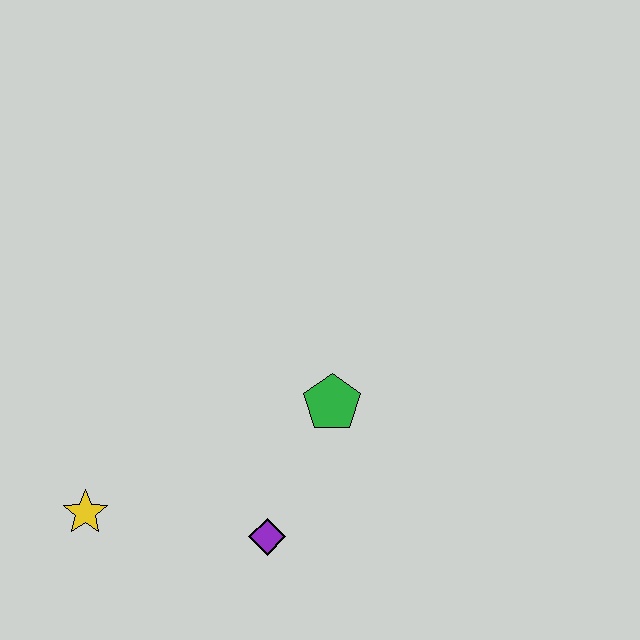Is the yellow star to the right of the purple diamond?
No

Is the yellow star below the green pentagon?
Yes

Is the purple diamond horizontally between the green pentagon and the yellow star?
Yes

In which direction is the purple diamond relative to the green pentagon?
The purple diamond is below the green pentagon.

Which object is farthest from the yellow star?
The green pentagon is farthest from the yellow star.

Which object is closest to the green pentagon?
The purple diamond is closest to the green pentagon.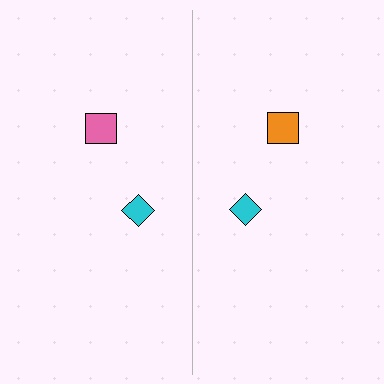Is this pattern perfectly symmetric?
No, the pattern is not perfectly symmetric. The orange square on the right side breaks the symmetry — its mirror counterpart is pink.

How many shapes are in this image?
There are 4 shapes in this image.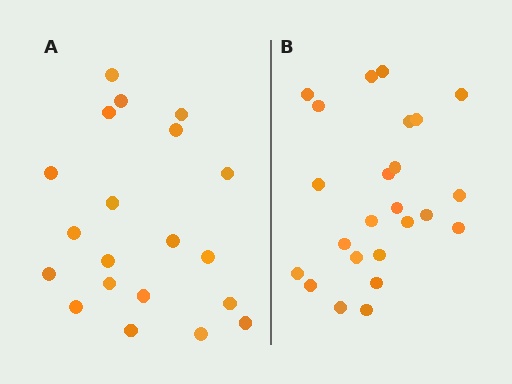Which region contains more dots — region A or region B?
Region B (the right region) has more dots.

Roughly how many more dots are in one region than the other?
Region B has about 4 more dots than region A.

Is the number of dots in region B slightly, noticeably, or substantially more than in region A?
Region B has only slightly more — the two regions are fairly close. The ratio is roughly 1.2 to 1.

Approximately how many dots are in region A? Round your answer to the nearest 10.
About 20 dots.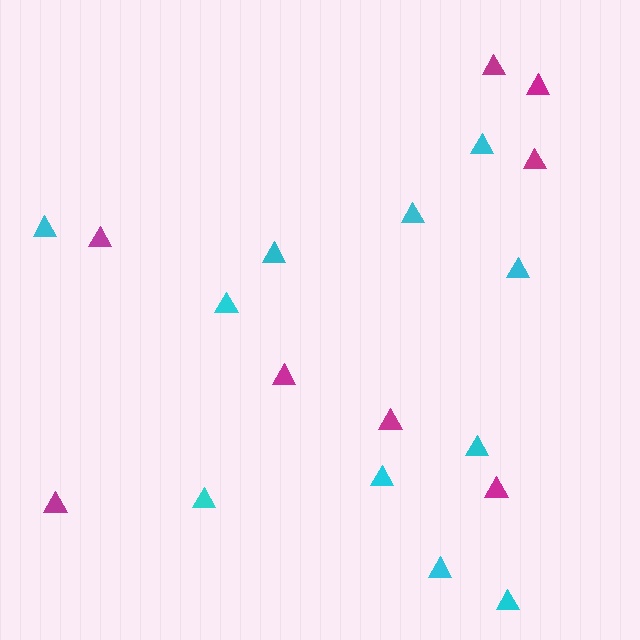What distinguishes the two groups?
There are 2 groups: one group of cyan triangles (11) and one group of magenta triangles (8).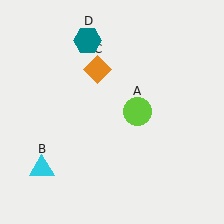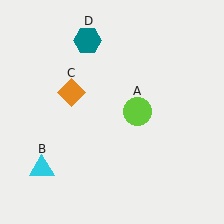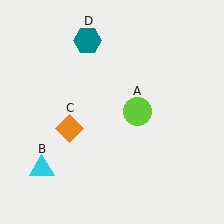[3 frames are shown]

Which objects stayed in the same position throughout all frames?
Lime circle (object A) and cyan triangle (object B) and teal hexagon (object D) remained stationary.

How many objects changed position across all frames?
1 object changed position: orange diamond (object C).